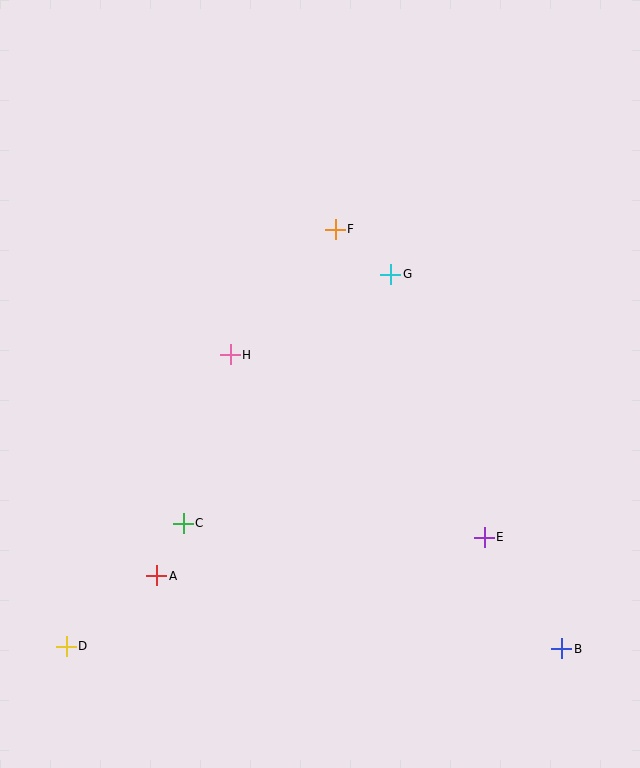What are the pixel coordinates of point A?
Point A is at (157, 576).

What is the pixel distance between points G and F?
The distance between G and F is 71 pixels.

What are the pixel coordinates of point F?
Point F is at (335, 229).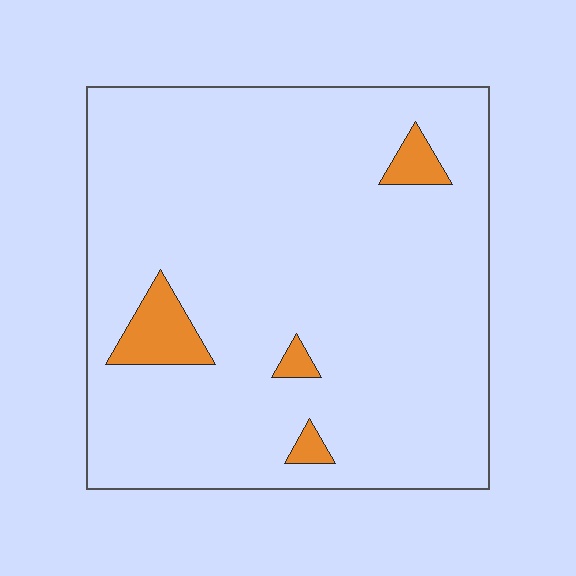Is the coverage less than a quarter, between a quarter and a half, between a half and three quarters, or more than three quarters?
Less than a quarter.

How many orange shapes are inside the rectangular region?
4.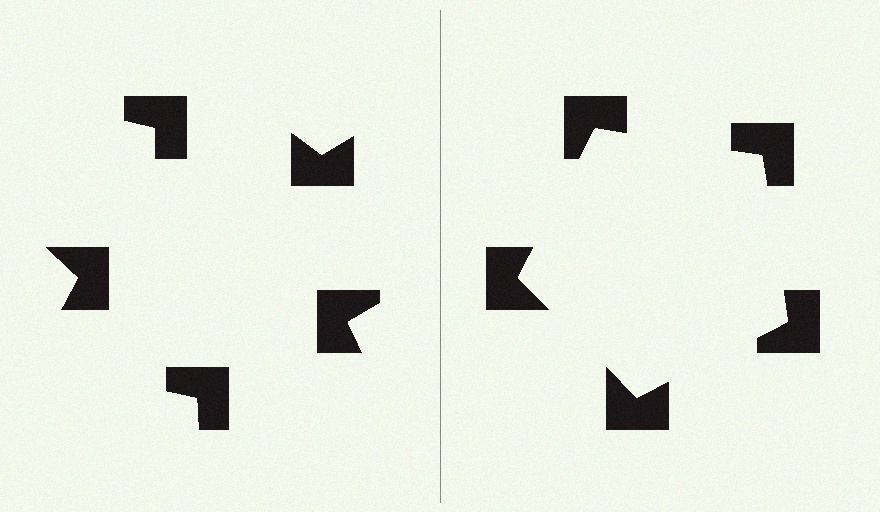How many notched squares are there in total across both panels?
10 — 5 on each side.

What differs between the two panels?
The notched squares are positioned identically on both sides; only the wedge orientations differ. On the right they align to a pentagon; on the left they are misaligned.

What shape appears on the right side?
An illusory pentagon.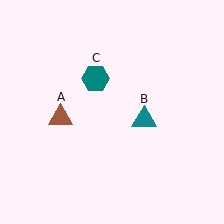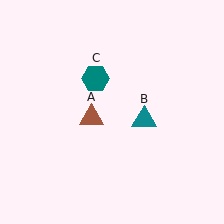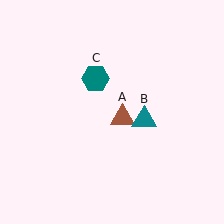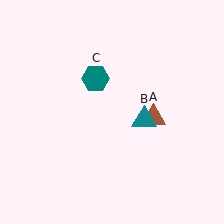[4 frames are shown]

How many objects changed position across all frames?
1 object changed position: brown triangle (object A).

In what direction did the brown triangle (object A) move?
The brown triangle (object A) moved right.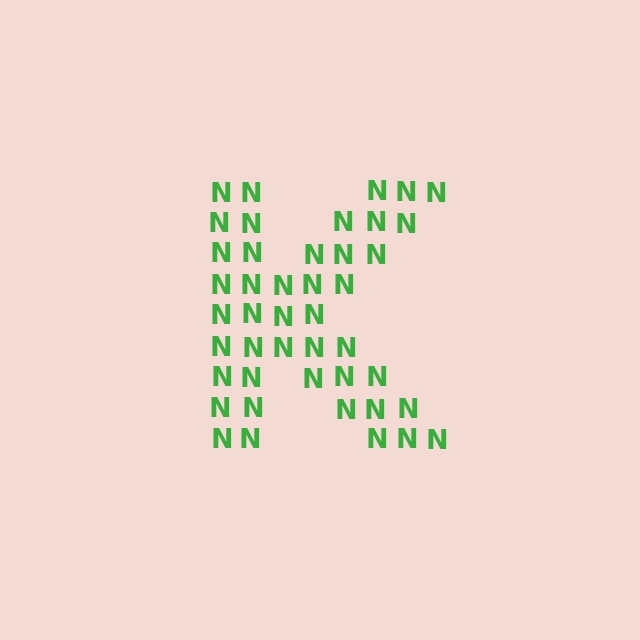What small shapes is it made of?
It is made of small letter N's.